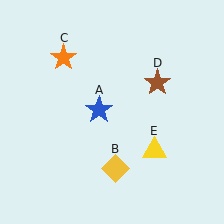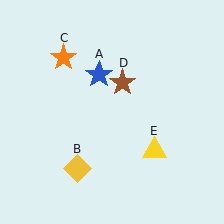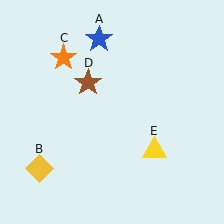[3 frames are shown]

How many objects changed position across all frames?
3 objects changed position: blue star (object A), yellow diamond (object B), brown star (object D).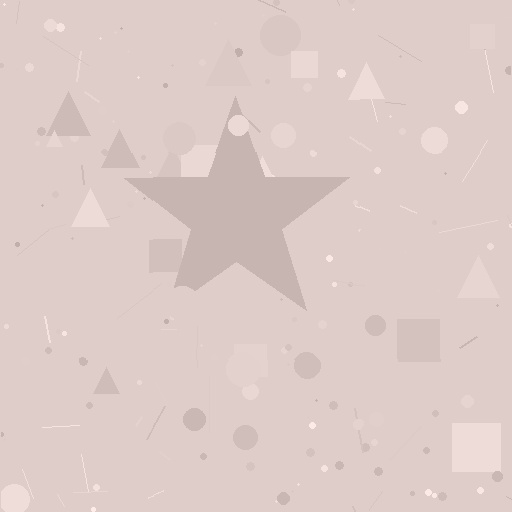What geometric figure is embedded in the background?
A star is embedded in the background.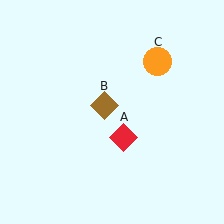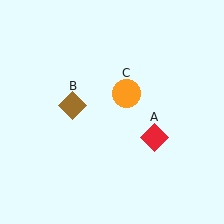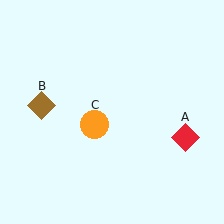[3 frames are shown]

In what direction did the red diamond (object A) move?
The red diamond (object A) moved right.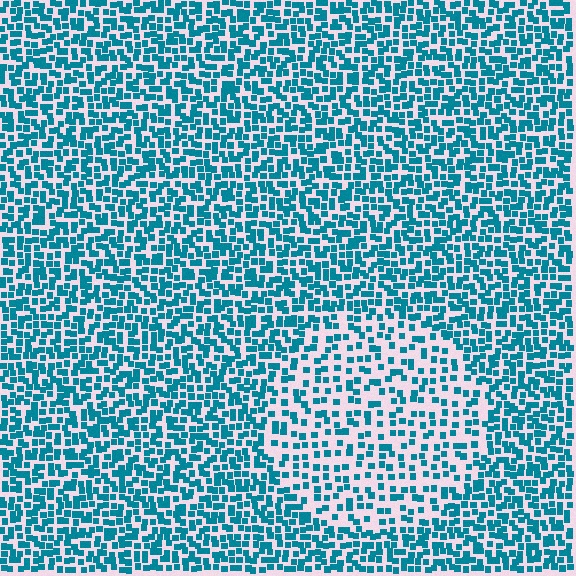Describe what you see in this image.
The image contains small teal elements arranged at two different densities. A circle-shaped region is visible where the elements are less densely packed than the surrounding area.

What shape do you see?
I see a circle.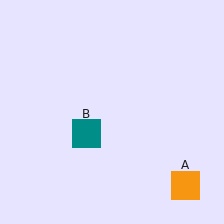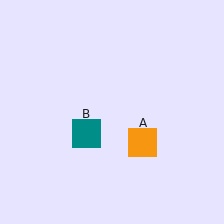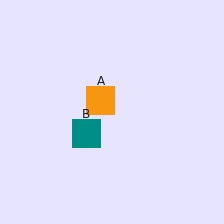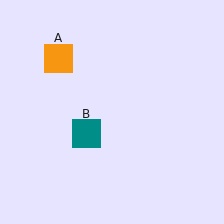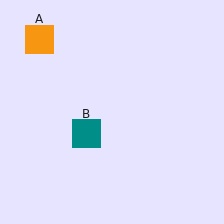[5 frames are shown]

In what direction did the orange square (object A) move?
The orange square (object A) moved up and to the left.